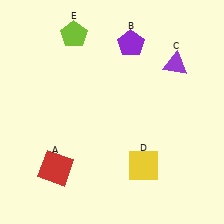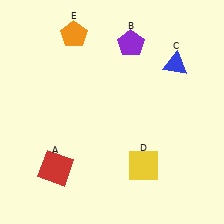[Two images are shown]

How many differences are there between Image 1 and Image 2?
There are 2 differences between the two images.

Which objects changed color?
C changed from purple to blue. E changed from lime to orange.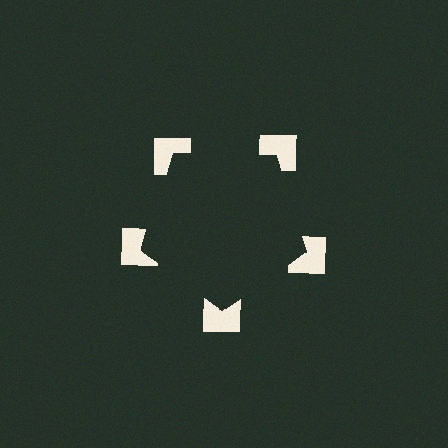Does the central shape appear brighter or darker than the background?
It typically appears slightly darker than the background, even though no actual brightness change is drawn.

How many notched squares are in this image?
There are 5 — one at each vertex of the illusory pentagon.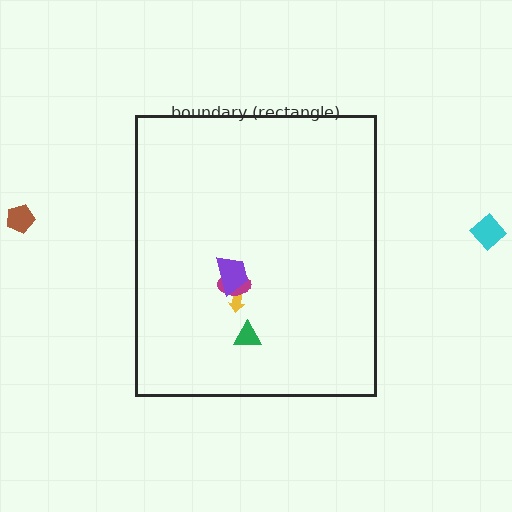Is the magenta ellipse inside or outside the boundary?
Inside.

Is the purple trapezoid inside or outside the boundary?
Inside.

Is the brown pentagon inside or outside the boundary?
Outside.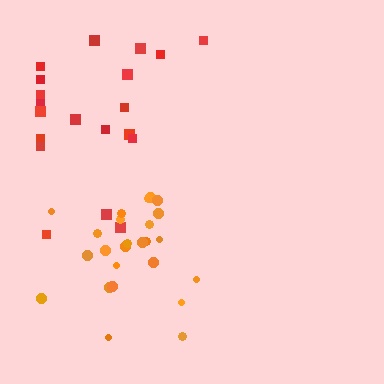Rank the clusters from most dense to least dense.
orange, red.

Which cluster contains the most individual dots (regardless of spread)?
Orange (25).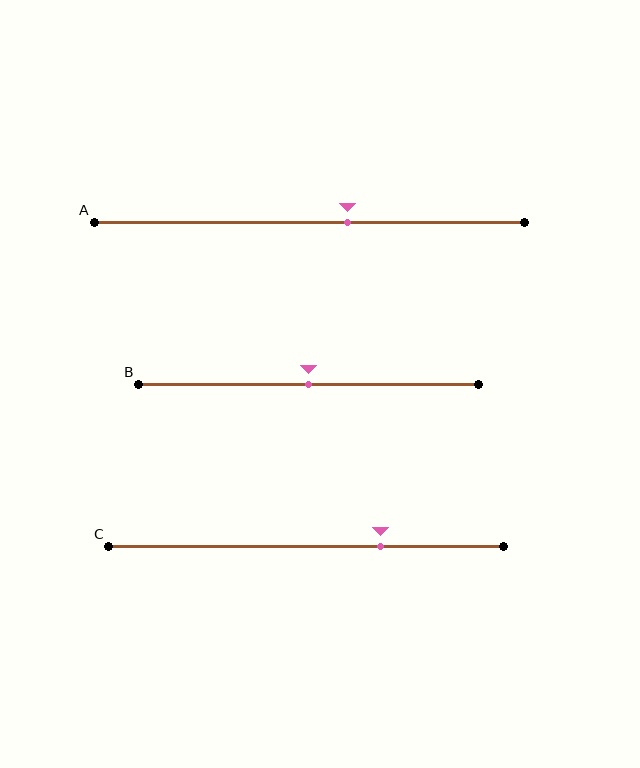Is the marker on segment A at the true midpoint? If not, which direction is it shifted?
No, the marker on segment A is shifted to the right by about 9% of the segment length.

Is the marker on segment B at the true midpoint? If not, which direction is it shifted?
Yes, the marker on segment B is at the true midpoint.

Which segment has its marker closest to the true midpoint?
Segment B has its marker closest to the true midpoint.